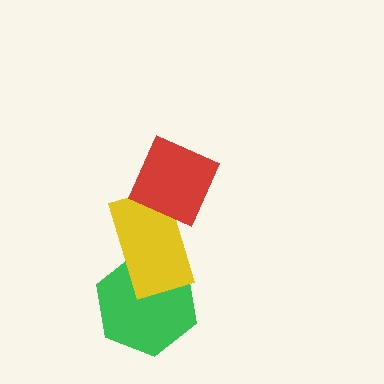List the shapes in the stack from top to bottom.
From top to bottom: the red diamond, the yellow rectangle, the green hexagon.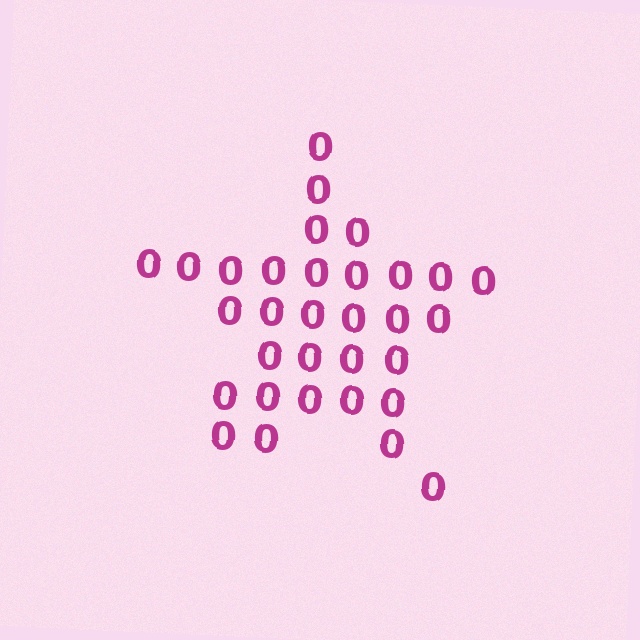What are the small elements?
The small elements are digit 0's.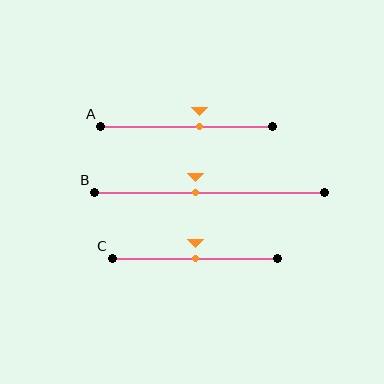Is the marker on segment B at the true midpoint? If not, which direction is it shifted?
No, the marker on segment B is shifted to the left by about 6% of the segment length.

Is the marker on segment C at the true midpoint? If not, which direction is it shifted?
Yes, the marker on segment C is at the true midpoint.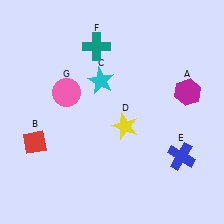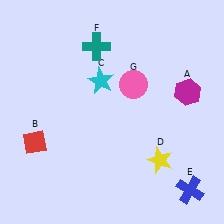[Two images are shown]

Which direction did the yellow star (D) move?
The yellow star (D) moved right.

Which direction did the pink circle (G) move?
The pink circle (G) moved right.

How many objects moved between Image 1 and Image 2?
3 objects moved between the two images.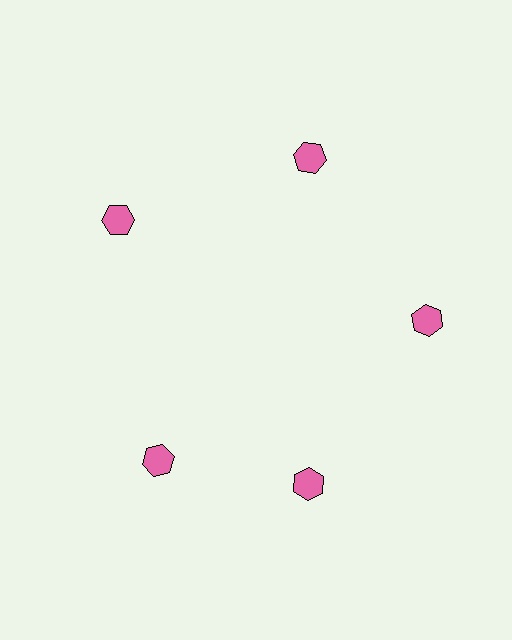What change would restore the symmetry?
The symmetry would be restored by rotating it back into even spacing with its neighbors so that all 5 hexagons sit at equal angles and equal distance from the center.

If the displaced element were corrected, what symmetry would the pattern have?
It would have 5-fold rotational symmetry — the pattern would map onto itself every 72 degrees.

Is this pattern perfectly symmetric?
No. The 5 pink hexagons are arranged in a ring, but one element near the 8 o'clock position is rotated out of alignment along the ring, breaking the 5-fold rotational symmetry.